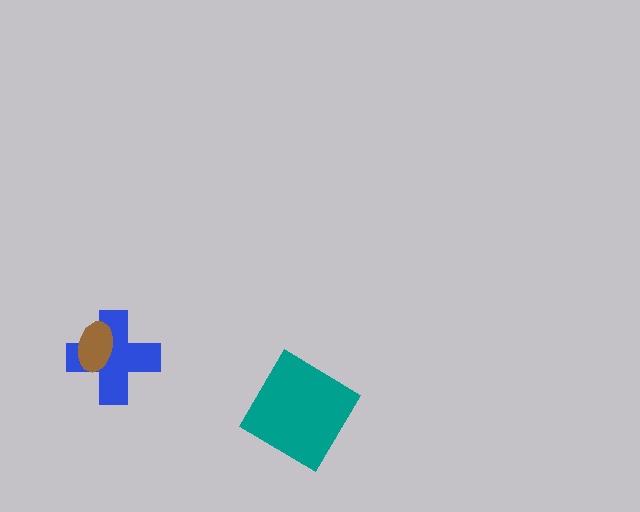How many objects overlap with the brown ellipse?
1 object overlaps with the brown ellipse.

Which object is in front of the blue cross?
The brown ellipse is in front of the blue cross.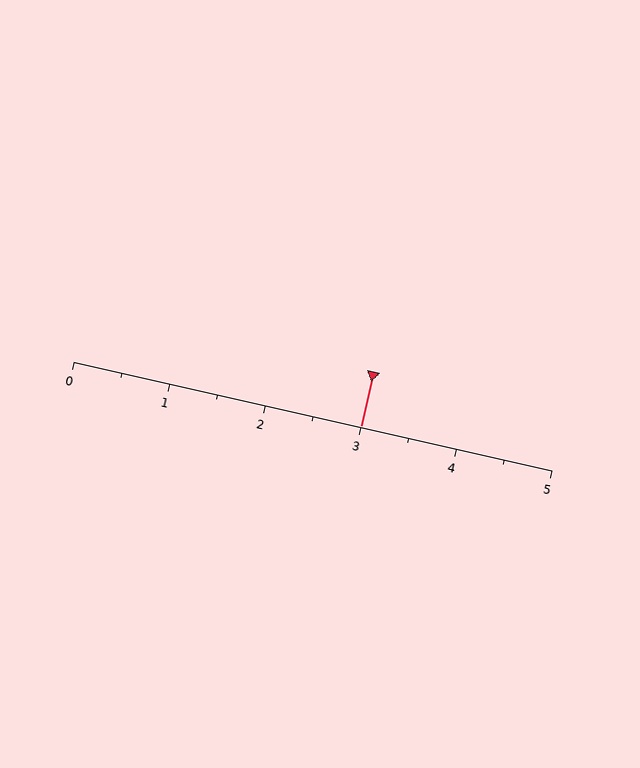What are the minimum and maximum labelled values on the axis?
The axis runs from 0 to 5.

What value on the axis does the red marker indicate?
The marker indicates approximately 3.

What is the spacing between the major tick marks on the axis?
The major ticks are spaced 1 apart.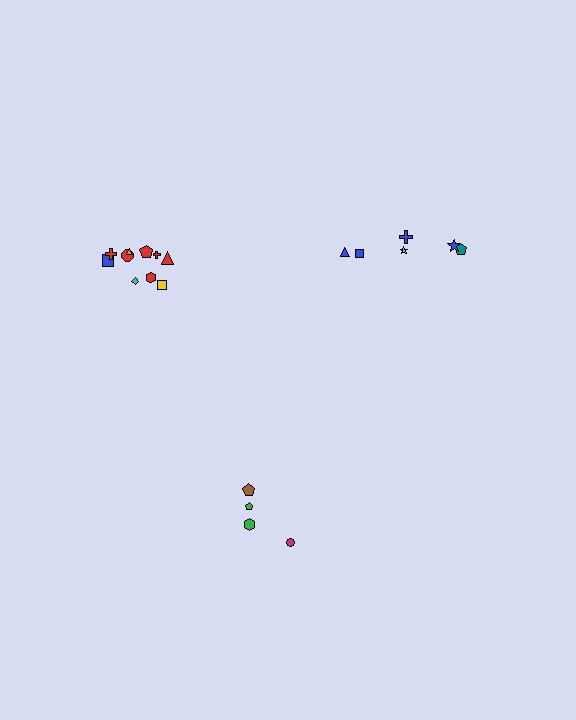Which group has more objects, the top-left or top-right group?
The top-left group.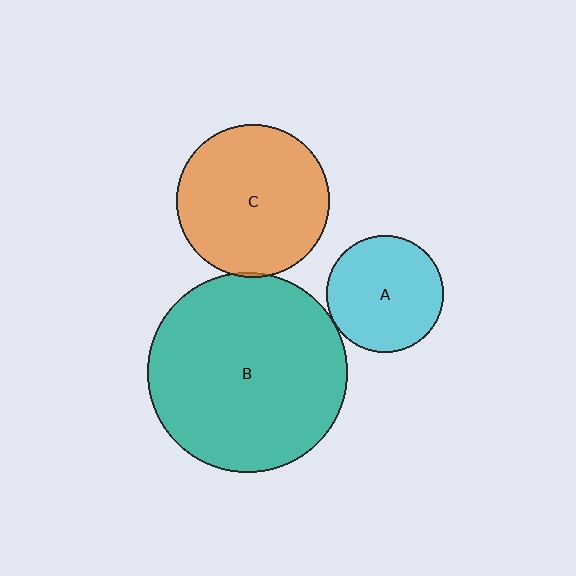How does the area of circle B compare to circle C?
Approximately 1.7 times.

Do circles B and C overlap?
Yes.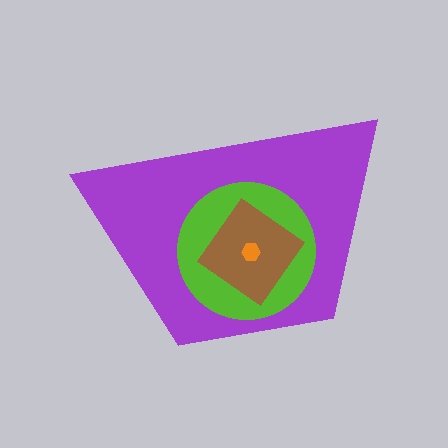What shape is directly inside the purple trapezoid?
The lime circle.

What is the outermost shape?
The purple trapezoid.